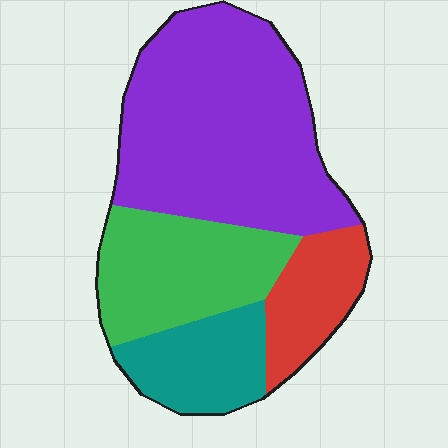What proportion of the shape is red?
Red covers about 15% of the shape.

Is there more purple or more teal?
Purple.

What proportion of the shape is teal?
Teal takes up about one sixth (1/6) of the shape.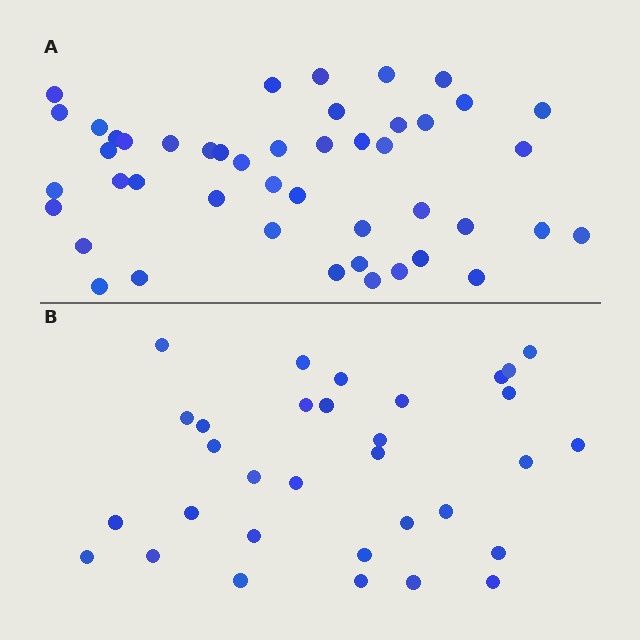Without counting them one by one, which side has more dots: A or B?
Region A (the top region) has more dots.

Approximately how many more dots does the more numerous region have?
Region A has approximately 15 more dots than region B.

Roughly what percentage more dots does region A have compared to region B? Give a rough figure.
About 45% more.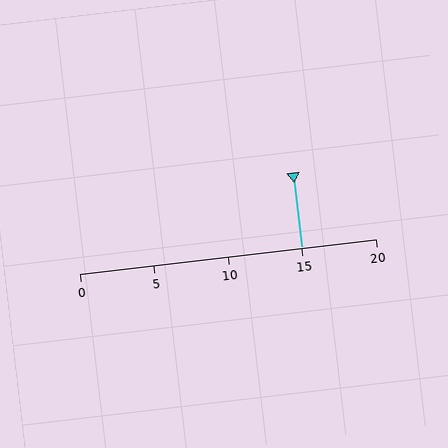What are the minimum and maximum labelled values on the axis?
The axis runs from 0 to 20.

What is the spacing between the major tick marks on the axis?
The major ticks are spaced 5 apart.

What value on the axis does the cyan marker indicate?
The marker indicates approximately 15.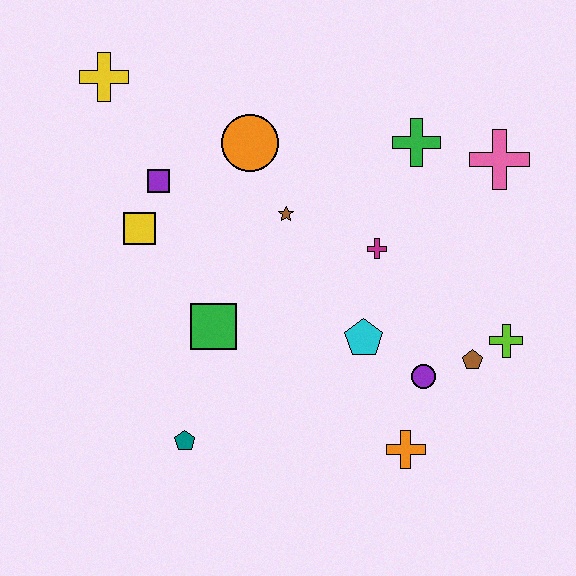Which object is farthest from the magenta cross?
The yellow cross is farthest from the magenta cross.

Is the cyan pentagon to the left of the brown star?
No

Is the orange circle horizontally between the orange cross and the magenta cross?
No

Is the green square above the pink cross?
No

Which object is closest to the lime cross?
The brown pentagon is closest to the lime cross.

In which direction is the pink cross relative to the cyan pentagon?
The pink cross is above the cyan pentagon.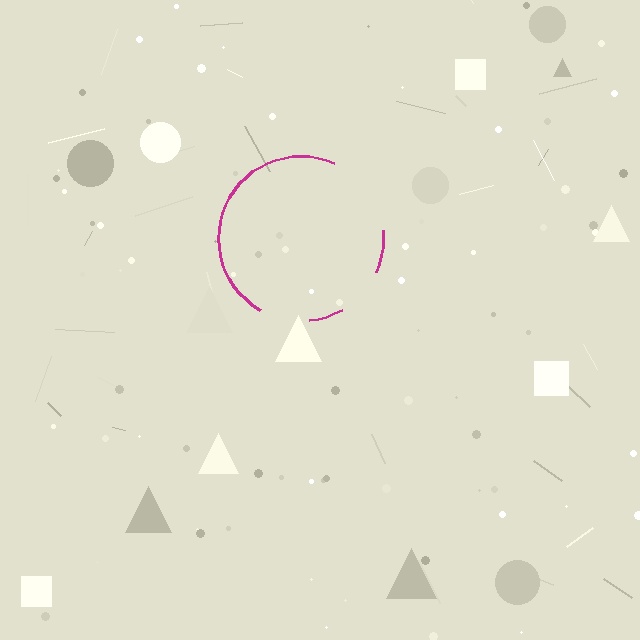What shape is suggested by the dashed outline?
The dashed outline suggests a circle.